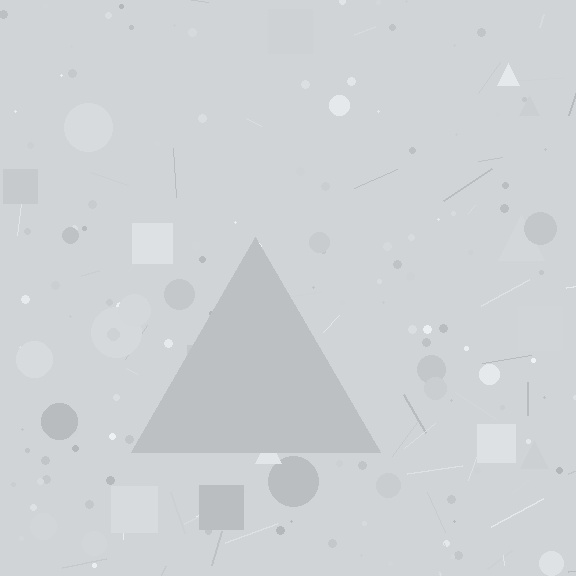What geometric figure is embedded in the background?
A triangle is embedded in the background.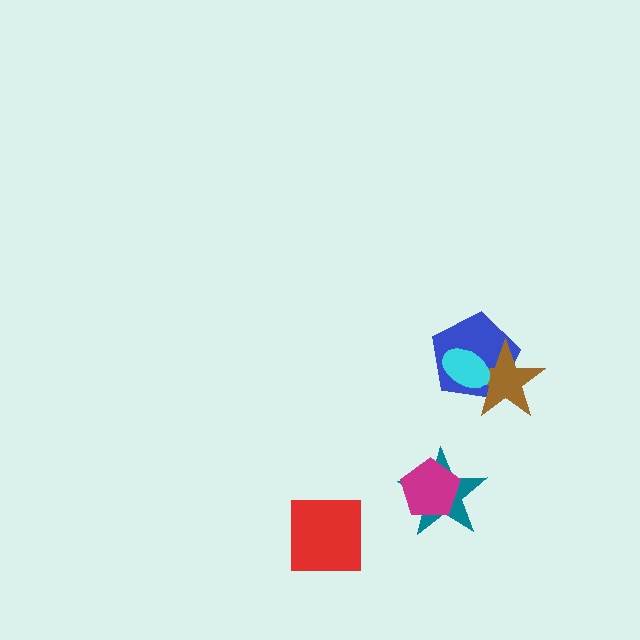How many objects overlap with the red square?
0 objects overlap with the red square.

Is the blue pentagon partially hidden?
Yes, it is partially covered by another shape.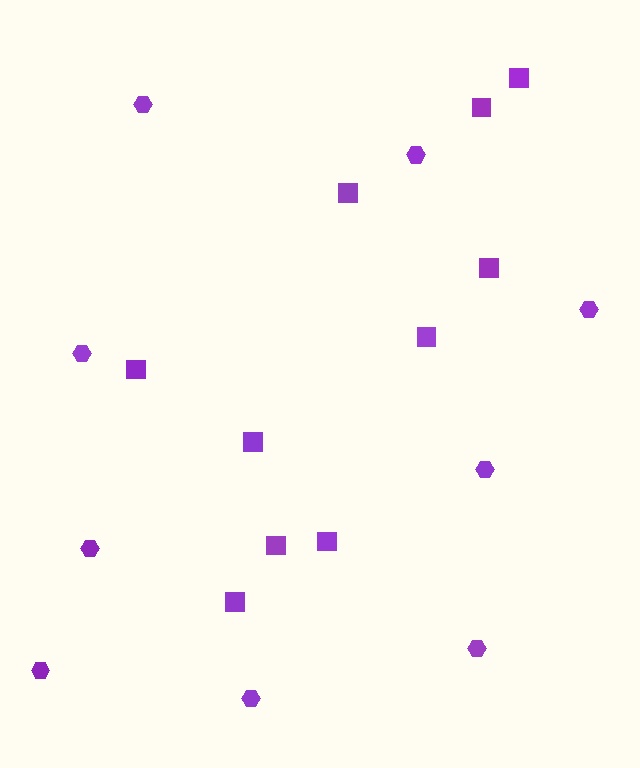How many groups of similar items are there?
There are 2 groups: one group of squares (10) and one group of hexagons (9).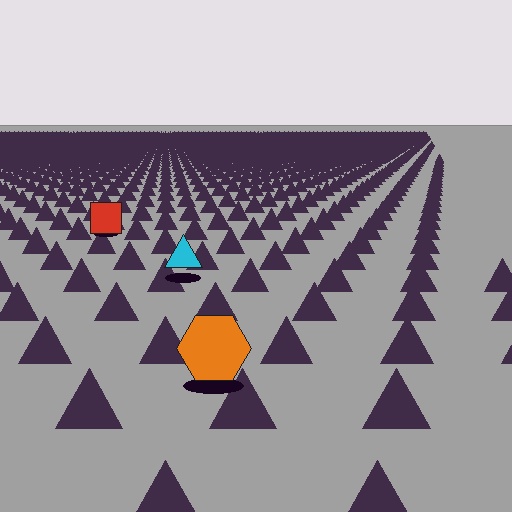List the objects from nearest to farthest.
From nearest to farthest: the orange hexagon, the cyan triangle, the red square.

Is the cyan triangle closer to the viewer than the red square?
Yes. The cyan triangle is closer — you can tell from the texture gradient: the ground texture is coarser near it.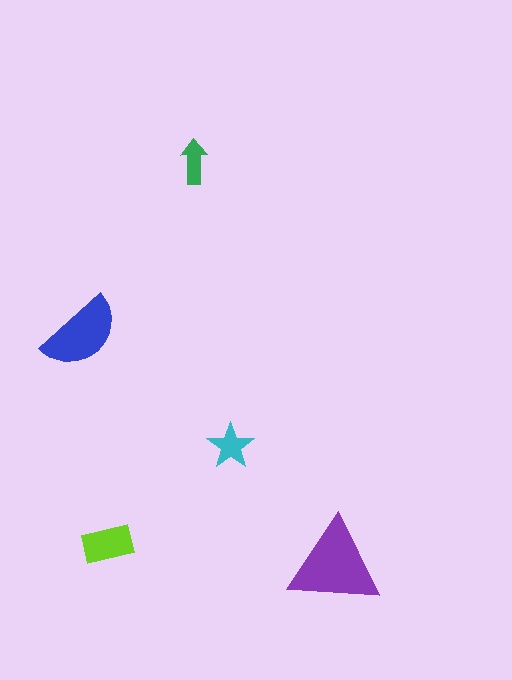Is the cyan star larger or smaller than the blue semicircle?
Smaller.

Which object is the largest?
The purple triangle.